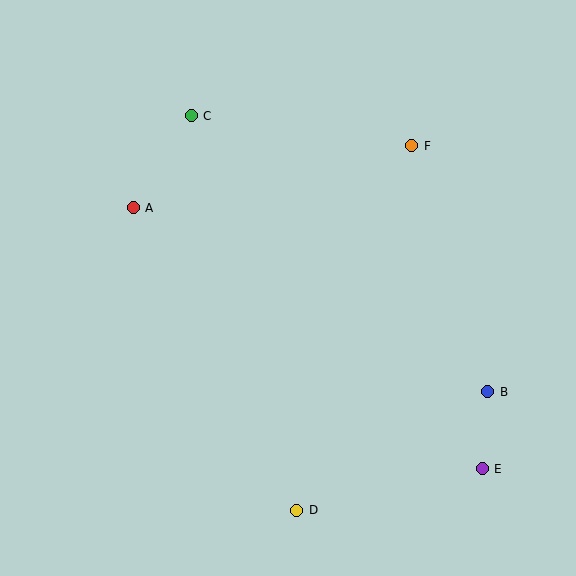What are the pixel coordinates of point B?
Point B is at (488, 392).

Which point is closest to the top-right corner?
Point F is closest to the top-right corner.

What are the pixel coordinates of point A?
Point A is at (133, 208).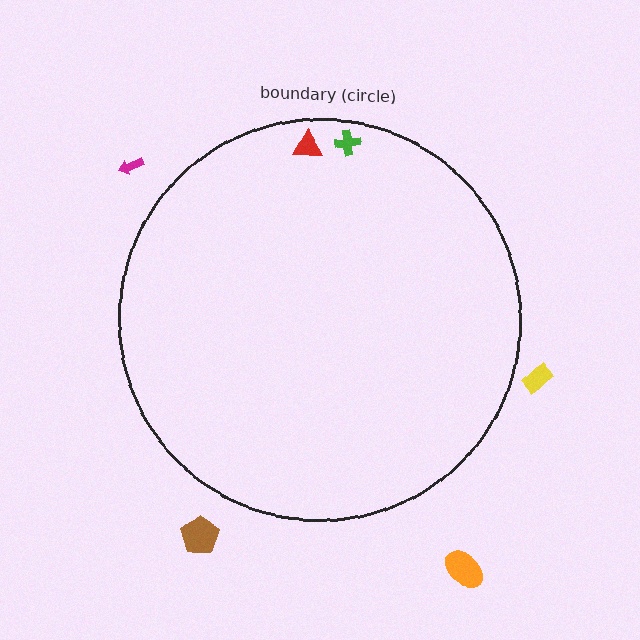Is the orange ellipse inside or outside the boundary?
Outside.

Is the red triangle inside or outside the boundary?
Inside.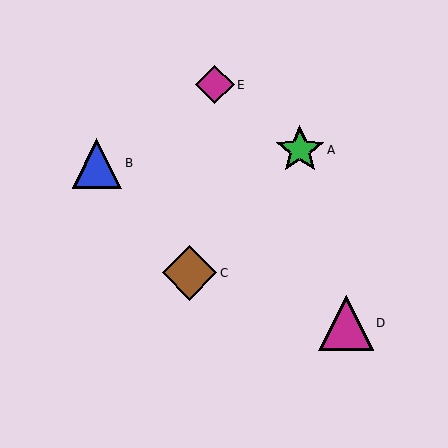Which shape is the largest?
The brown diamond (labeled C) is the largest.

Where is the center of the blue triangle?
The center of the blue triangle is at (97, 163).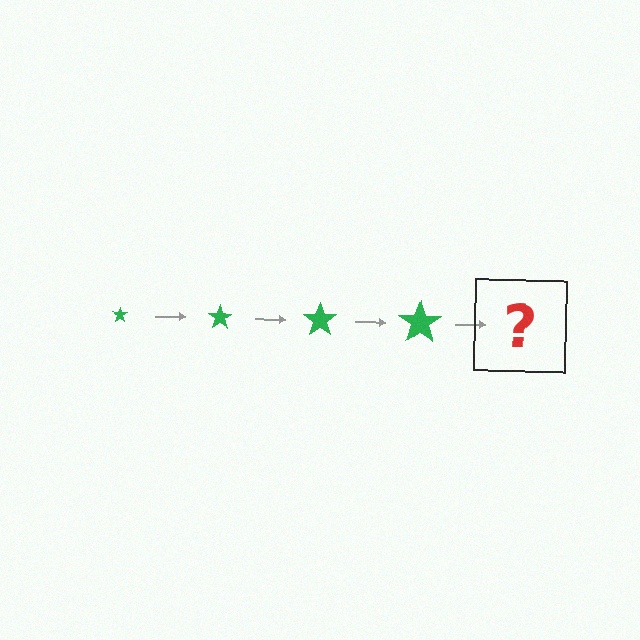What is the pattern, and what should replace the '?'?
The pattern is that the star gets progressively larger each step. The '?' should be a green star, larger than the previous one.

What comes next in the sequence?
The next element should be a green star, larger than the previous one.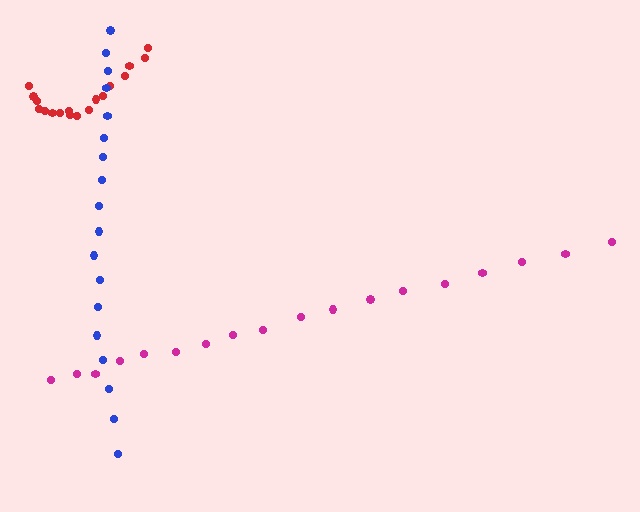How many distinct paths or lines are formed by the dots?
There are 3 distinct paths.